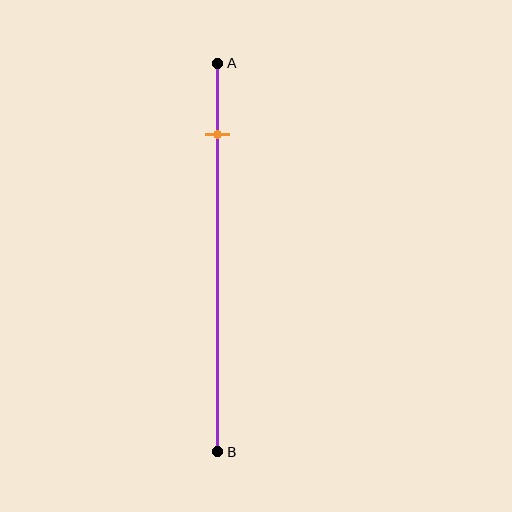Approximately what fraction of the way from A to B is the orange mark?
The orange mark is approximately 20% of the way from A to B.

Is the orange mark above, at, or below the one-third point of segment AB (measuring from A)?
The orange mark is above the one-third point of segment AB.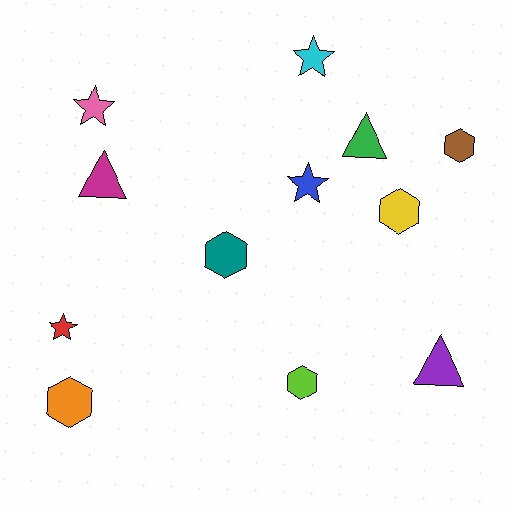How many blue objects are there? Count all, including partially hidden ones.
There is 1 blue object.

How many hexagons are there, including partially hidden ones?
There are 5 hexagons.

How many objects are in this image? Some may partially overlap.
There are 12 objects.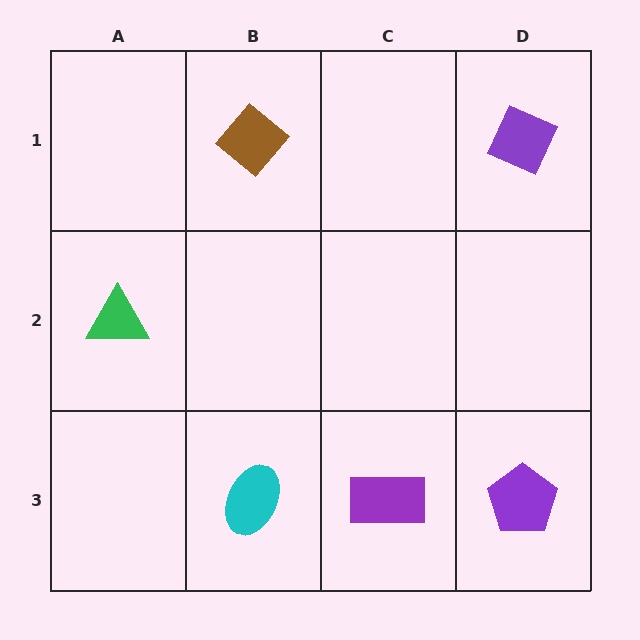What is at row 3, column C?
A purple rectangle.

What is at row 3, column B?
A cyan ellipse.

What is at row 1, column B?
A brown diamond.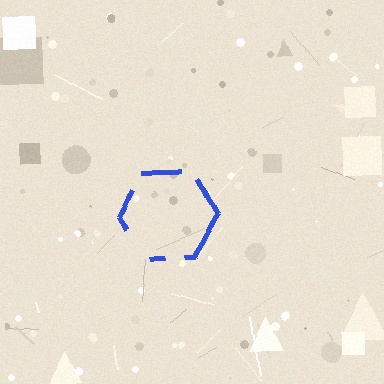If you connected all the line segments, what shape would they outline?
They would outline a hexagon.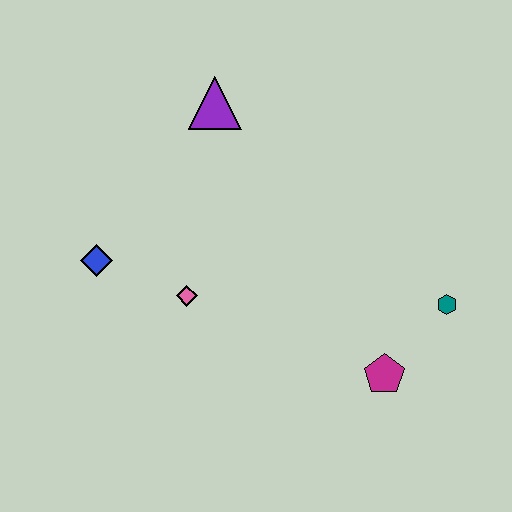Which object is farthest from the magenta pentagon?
The purple triangle is farthest from the magenta pentagon.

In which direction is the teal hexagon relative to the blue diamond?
The teal hexagon is to the right of the blue diamond.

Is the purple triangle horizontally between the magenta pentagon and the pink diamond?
Yes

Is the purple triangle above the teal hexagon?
Yes